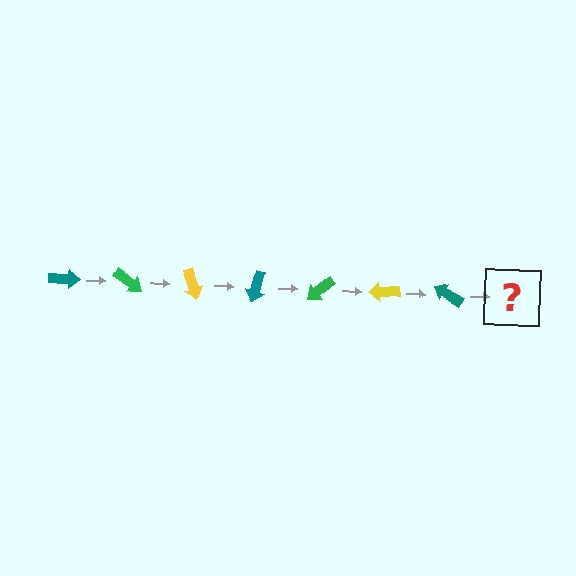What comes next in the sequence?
The next element should be a green arrow, rotated 245 degrees from the start.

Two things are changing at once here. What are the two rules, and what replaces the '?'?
The two rules are that it rotates 35 degrees each step and the color cycles through teal, green, and yellow. The '?' should be a green arrow, rotated 245 degrees from the start.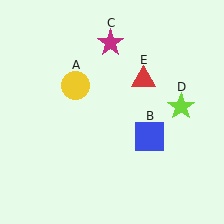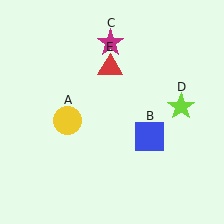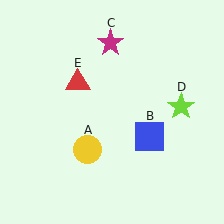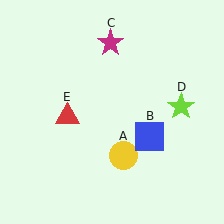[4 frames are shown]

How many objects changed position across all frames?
2 objects changed position: yellow circle (object A), red triangle (object E).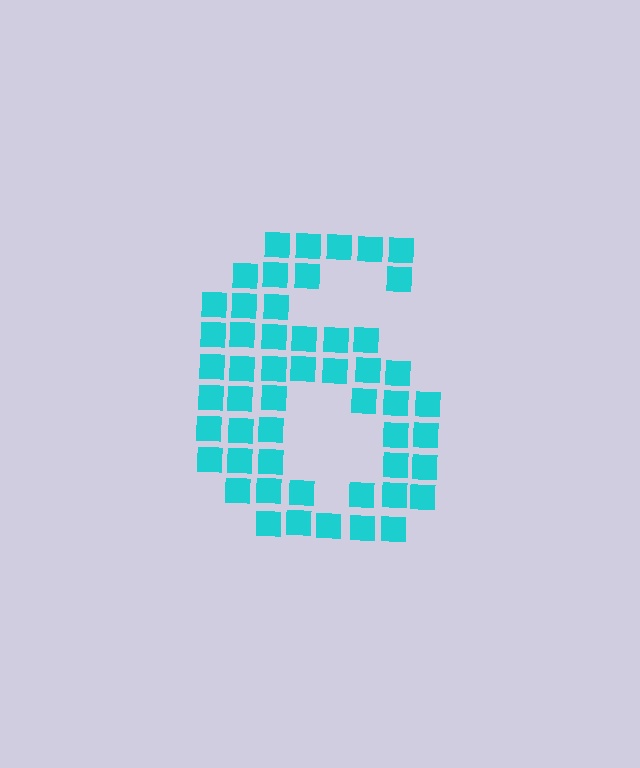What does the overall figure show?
The overall figure shows the digit 6.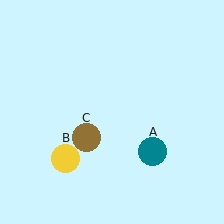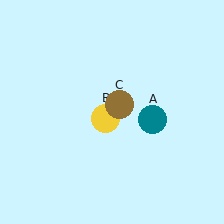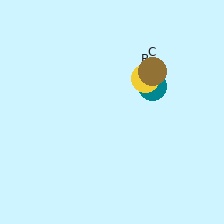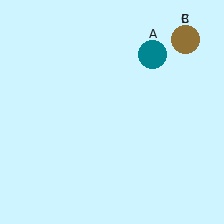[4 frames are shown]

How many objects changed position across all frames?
3 objects changed position: teal circle (object A), yellow circle (object B), brown circle (object C).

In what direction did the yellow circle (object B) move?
The yellow circle (object B) moved up and to the right.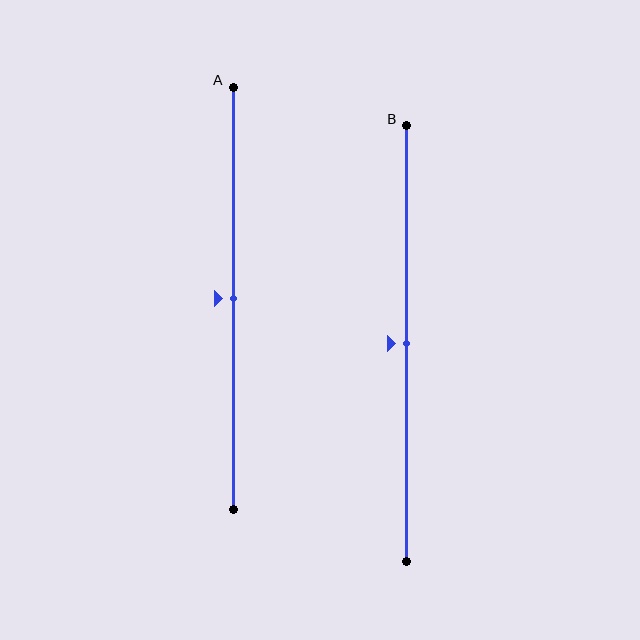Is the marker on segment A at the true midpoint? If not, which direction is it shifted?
Yes, the marker on segment A is at the true midpoint.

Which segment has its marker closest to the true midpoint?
Segment A has its marker closest to the true midpoint.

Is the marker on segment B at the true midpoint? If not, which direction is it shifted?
Yes, the marker on segment B is at the true midpoint.